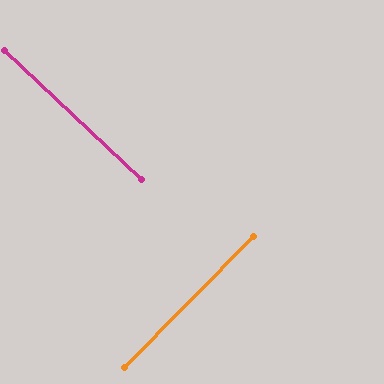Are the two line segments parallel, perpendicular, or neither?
Perpendicular — they meet at approximately 89°.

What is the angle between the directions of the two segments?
Approximately 89 degrees.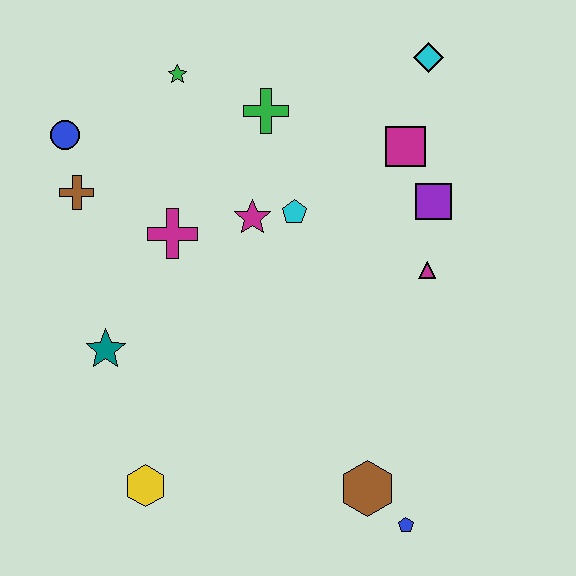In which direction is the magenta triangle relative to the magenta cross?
The magenta triangle is to the right of the magenta cross.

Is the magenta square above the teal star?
Yes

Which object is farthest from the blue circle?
The blue pentagon is farthest from the blue circle.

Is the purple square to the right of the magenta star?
Yes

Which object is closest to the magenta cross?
The magenta star is closest to the magenta cross.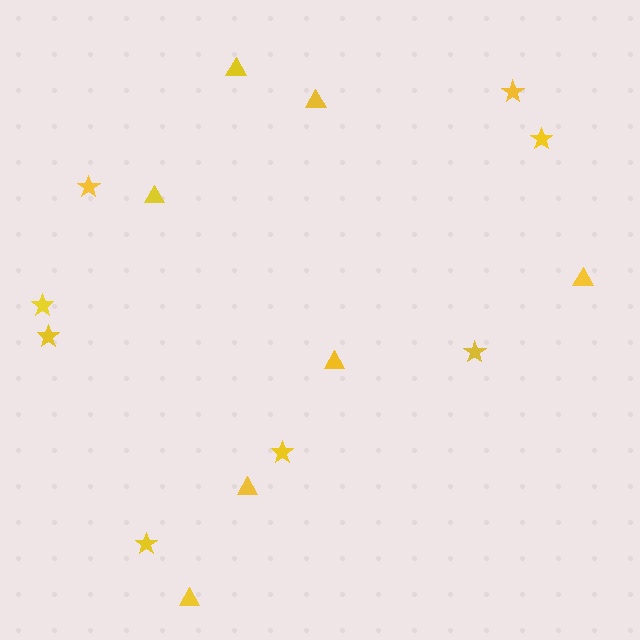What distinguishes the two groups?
There are 2 groups: one group of stars (8) and one group of triangles (7).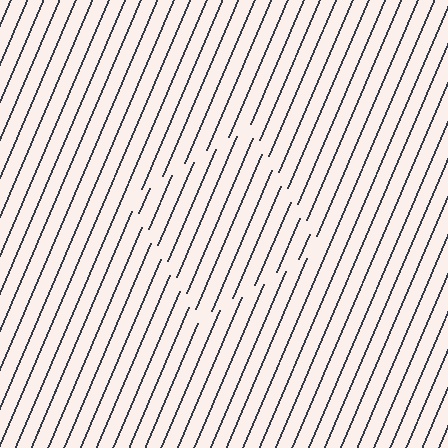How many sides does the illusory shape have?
4 sides — the line-ends trace a square.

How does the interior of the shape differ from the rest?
The interior of the shape contains the same grating, shifted by half a period — the contour is defined by the phase discontinuity where line-ends from the inner and outer gratings abut.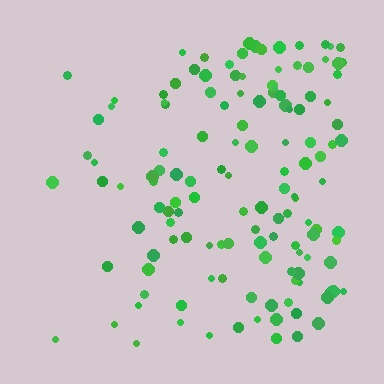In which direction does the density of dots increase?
From left to right, with the right side densest.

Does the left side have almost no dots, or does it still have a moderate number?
Still a moderate number, just noticeably fewer than the right.